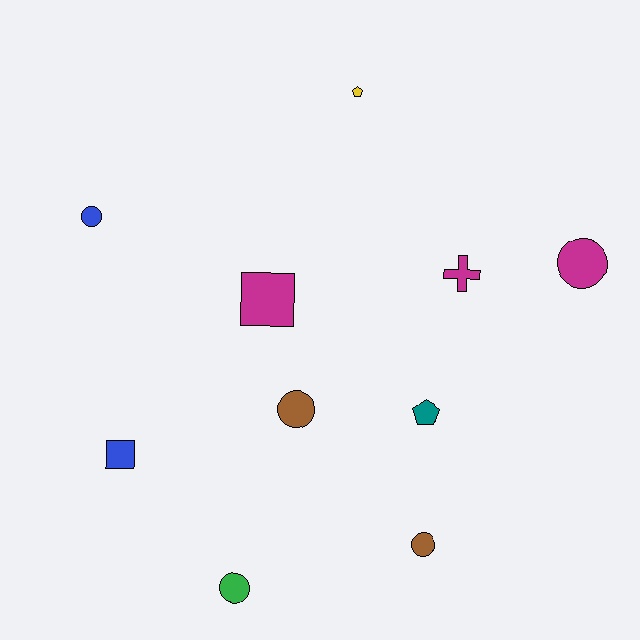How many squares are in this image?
There are 2 squares.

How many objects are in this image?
There are 10 objects.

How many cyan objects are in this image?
There are no cyan objects.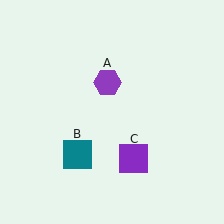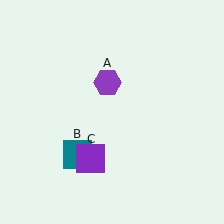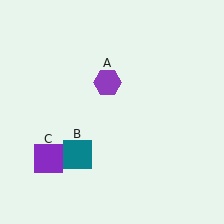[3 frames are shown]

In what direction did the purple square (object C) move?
The purple square (object C) moved left.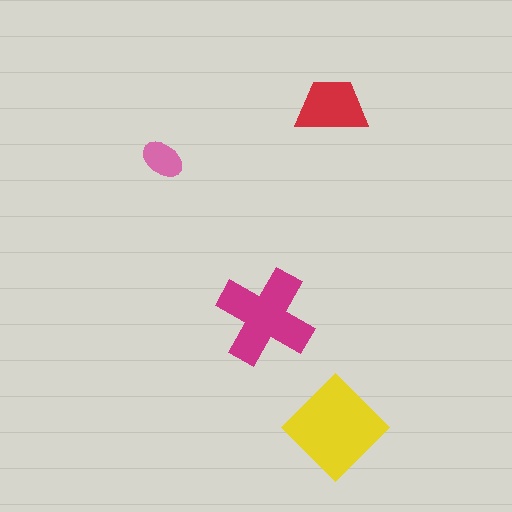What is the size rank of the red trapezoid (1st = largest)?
3rd.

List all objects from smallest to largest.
The pink ellipse, the red trapezoid, the magenta cross, the yellow diamond.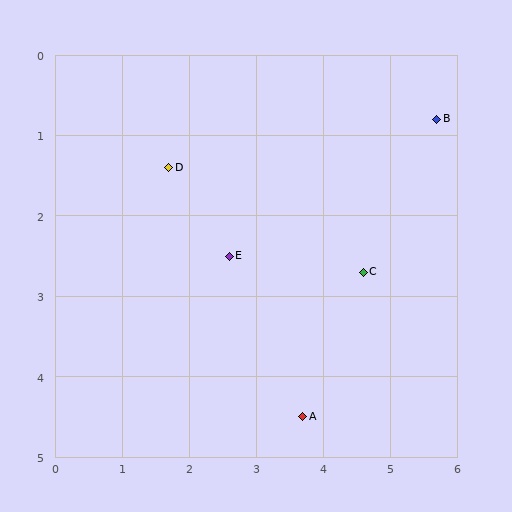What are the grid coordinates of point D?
Point D is at approximately (1.7, 1.4).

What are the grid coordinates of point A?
Point A is at approximately (3.7, 4.5).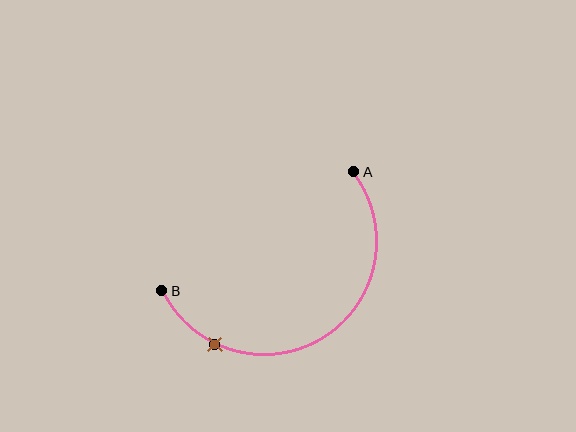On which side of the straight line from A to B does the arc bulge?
The arc bulges below the straight line connecting A and B.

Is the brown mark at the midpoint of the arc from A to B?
No. The brown mark lies on the arc but is closer to endpoint B. The arc midpoint would be at the point on the curve equidistant along the arc from both A and B.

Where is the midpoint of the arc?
The arc midpoint is the point on the curve farthest from the straight line joining A and B. It sits below that line.